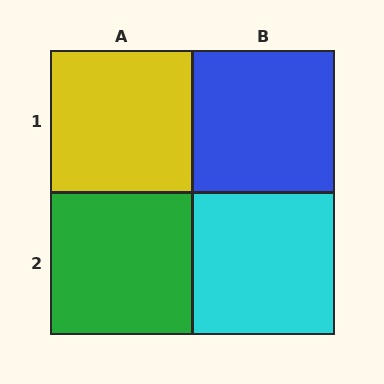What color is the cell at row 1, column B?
Blue.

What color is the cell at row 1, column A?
Yellow.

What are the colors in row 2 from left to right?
Green, cyan.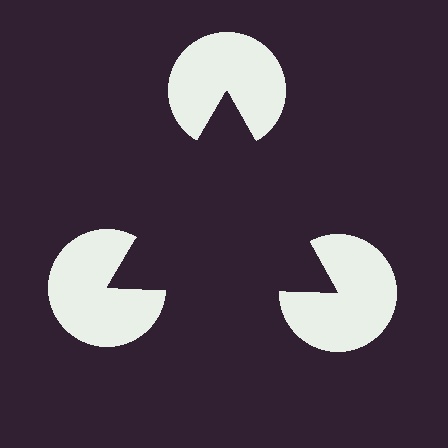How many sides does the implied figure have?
3 sides.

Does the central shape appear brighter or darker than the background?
It typically appears slightly darker than the background, even though no actual brightness change is drawn.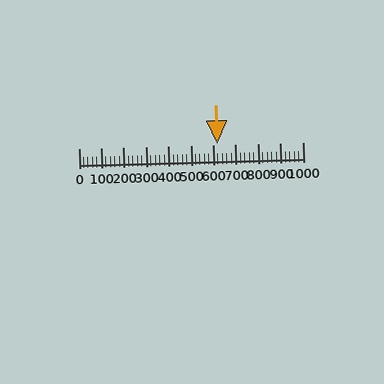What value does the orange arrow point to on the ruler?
The orange arrow points to approximately 617.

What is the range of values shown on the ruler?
The ruler shows values from 0 to 1000.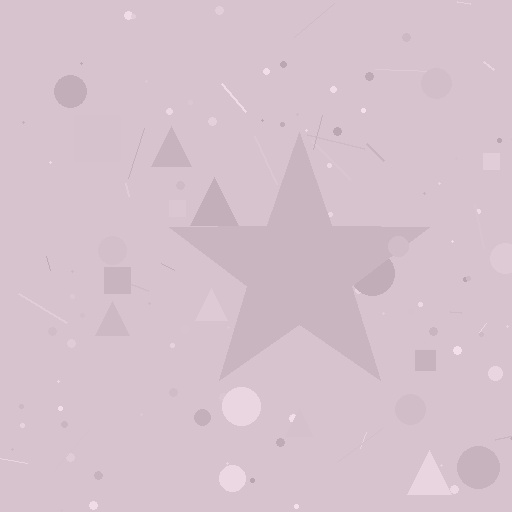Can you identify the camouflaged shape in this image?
The camouflaged shape is a star.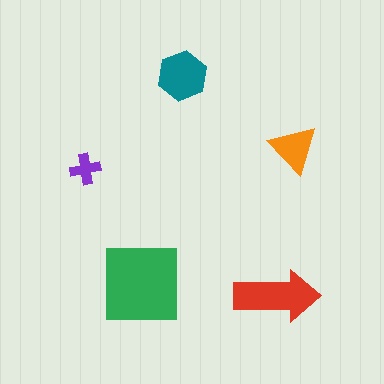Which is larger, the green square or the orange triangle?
The green square.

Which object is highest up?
The teal hexagon is topmost.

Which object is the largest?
The green square.